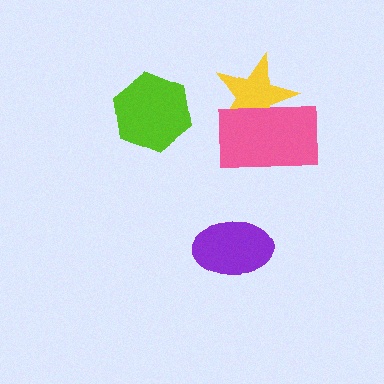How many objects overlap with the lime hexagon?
0 objects overlap with the lime hexagon.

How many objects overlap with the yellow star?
1 object overlaps with the yellow star.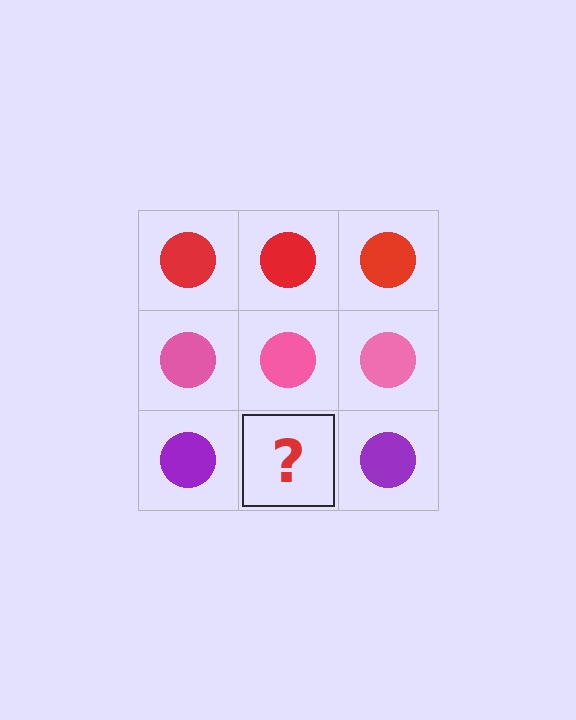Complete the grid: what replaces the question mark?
The question mark should be replaced with a purple circle.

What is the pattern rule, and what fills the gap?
The rule is that each row has a consistent color. The gap should be filled with a purple circle.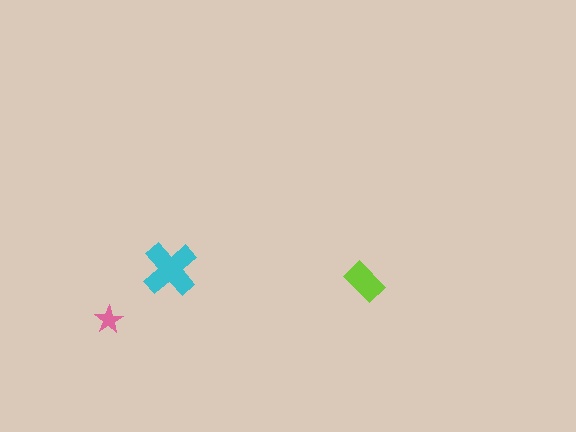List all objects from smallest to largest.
The pink star, the lime rectangle, the cyan cross.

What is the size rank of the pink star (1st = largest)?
3rd.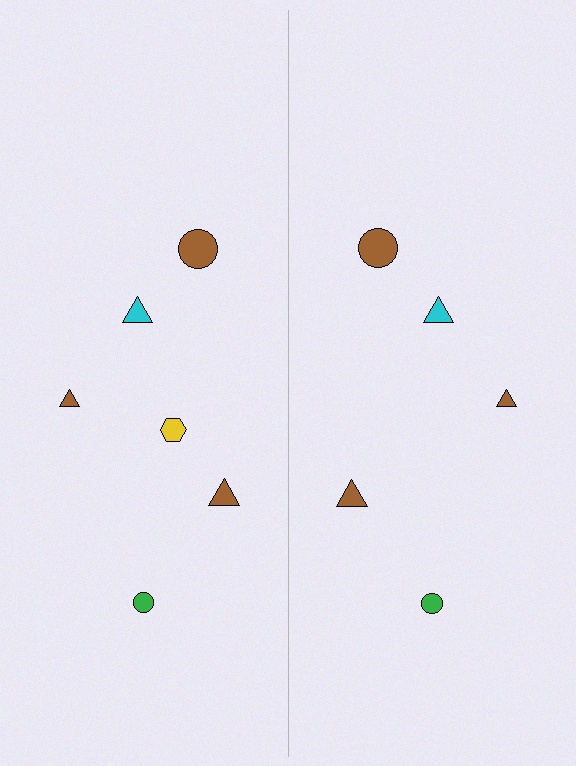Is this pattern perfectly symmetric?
No, the pattern is not perfectly symmetric. A yellow hexagon is missing from the right side.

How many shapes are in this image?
There are 11 shapes in this image.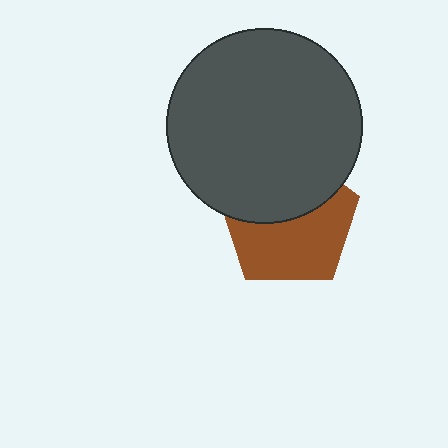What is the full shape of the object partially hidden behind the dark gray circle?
The partially hidden object is a brown pentagon.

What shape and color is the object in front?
The object in front is a dark gray circle.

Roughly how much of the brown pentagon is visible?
About half of it is visible (roughly 56%).